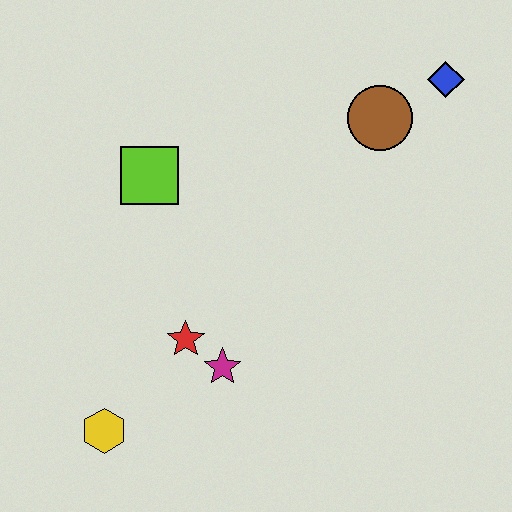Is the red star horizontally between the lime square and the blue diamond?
Yes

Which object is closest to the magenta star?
The red star is closest to the magenta star.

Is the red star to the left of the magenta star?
Yes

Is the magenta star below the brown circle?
Yes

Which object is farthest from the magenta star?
The blue diamond is farthest from the magenta star.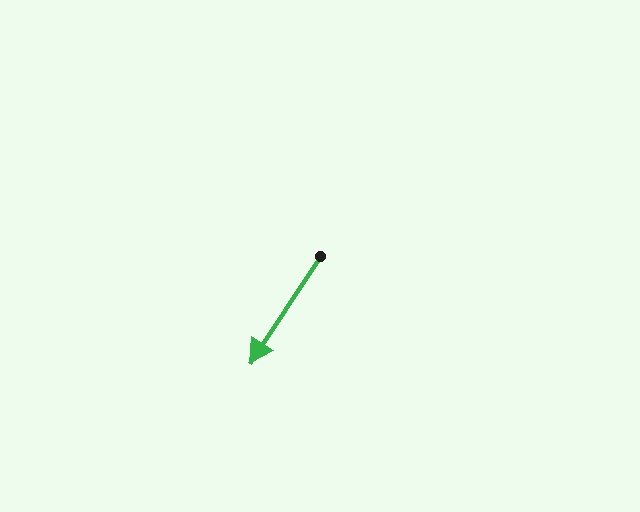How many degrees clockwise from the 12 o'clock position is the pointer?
Approximately 213 degrees.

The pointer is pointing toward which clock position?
Roughly 7 o'clock.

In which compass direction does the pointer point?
Southwest.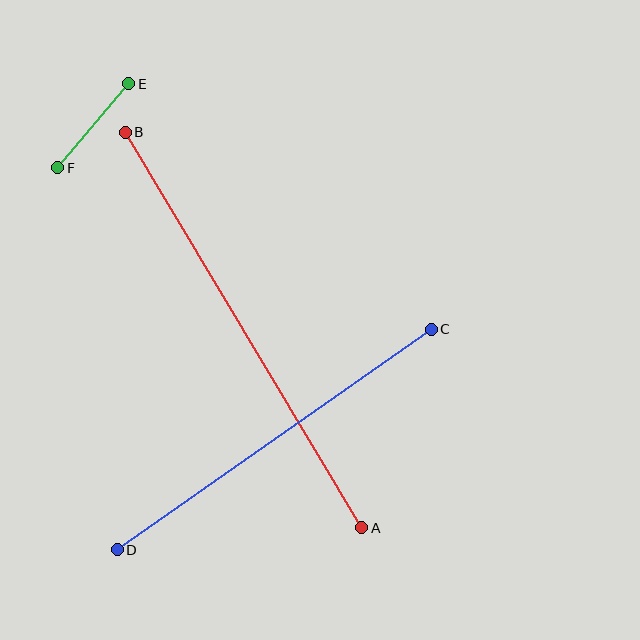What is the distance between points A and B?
The distance is approximately 461 pixels.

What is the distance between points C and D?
The distance is approximately 384 pixels.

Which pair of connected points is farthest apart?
Points A and B are farthest apart.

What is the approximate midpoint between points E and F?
The midpoint is at approximately (93, 126) pixels.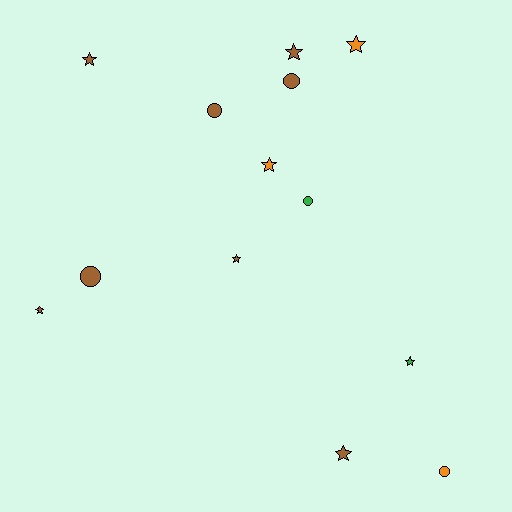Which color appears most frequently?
Brown, with 8 objects.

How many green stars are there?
There is 1 green star.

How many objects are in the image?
There are 13 objects.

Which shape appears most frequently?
Star, with 8 objects.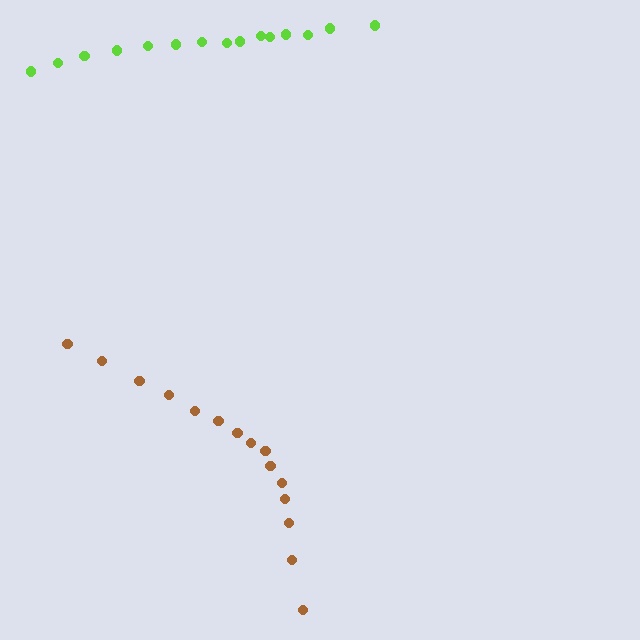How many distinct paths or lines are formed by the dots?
There are 2 distinct paths.